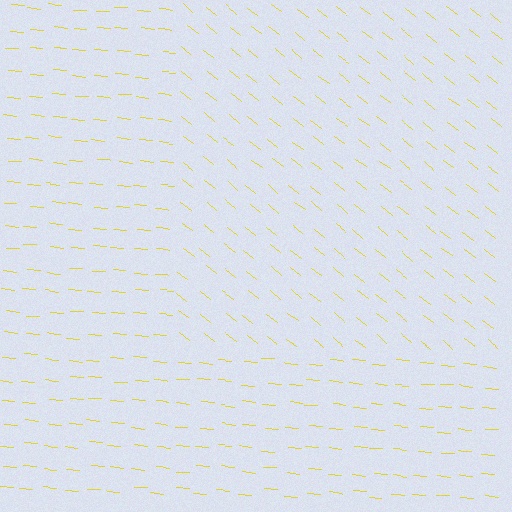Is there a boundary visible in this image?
Yes, there is a texture boundary formed by a change in line orientation.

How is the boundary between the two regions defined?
The boundary is defined purely by a change in line orientation (approximately 33 degrees difference). All lines are the same color and thickness.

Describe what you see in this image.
The image is filled with small yellow line segments. A rectangle region in the image has lines oriented differently from the surrounding lines, creating a visible texture boundary.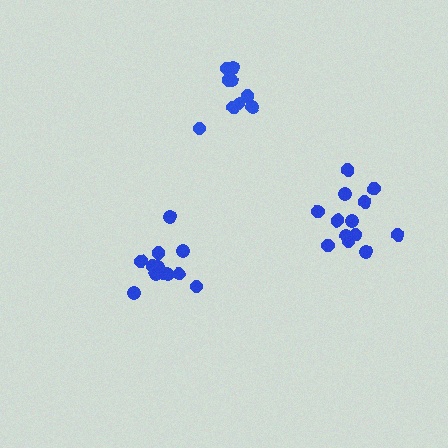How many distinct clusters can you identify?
There are 3 distinct clusters.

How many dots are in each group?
Group 1: 13 dots, Group 2: 12 dots, Group 3: 9 dots (34 total).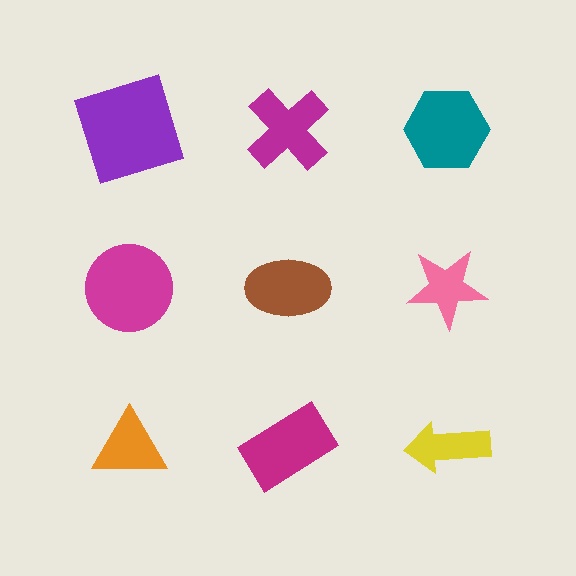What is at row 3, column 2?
A magenta rectangle.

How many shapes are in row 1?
3 shapes.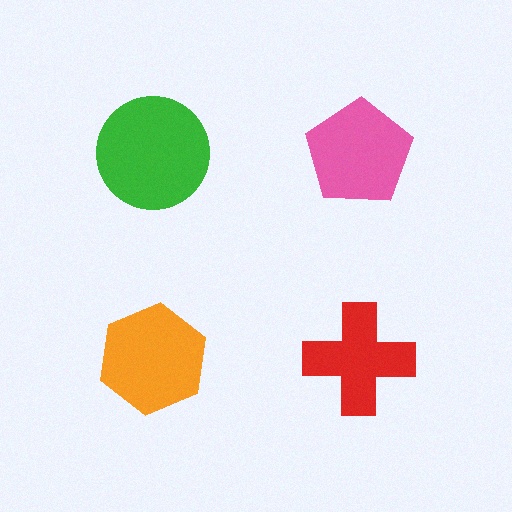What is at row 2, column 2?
A red cross.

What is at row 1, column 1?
A green circle.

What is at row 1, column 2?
A pink pentagon.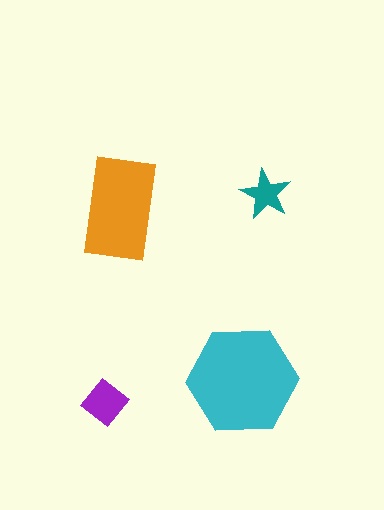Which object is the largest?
The cyan hexagon.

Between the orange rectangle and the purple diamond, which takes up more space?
The orange rectangle.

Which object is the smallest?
The teal star.